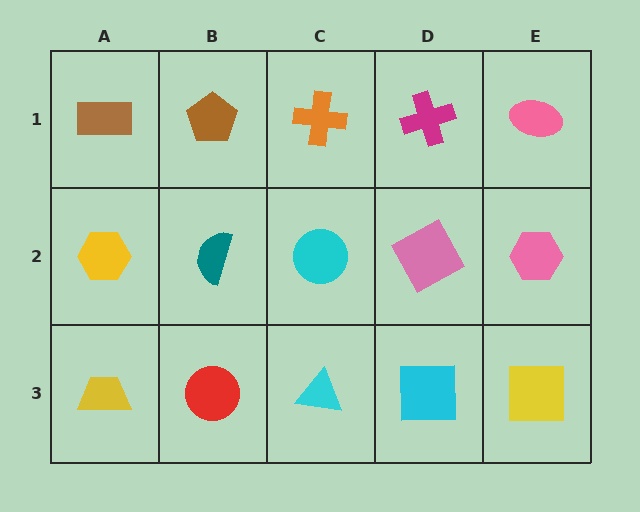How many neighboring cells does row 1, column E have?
2.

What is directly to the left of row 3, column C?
A red circle.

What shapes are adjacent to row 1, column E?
A pink hexagon (row 2, column E), a magenta cross (row 1, column D).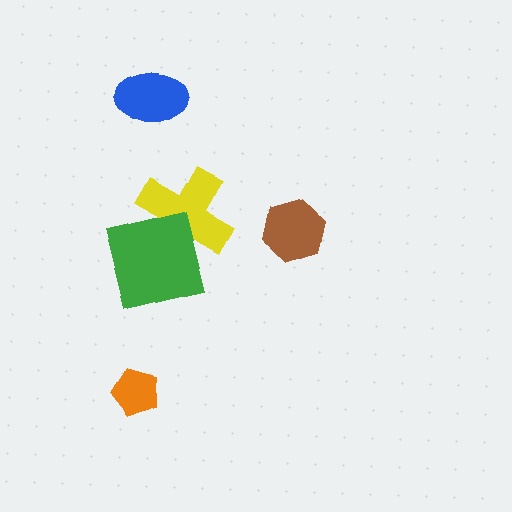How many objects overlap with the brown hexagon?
0 objects overlap with the brown hexagon.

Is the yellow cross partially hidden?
Yes, it is partially covered by another shape.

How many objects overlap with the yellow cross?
1 object overlaps with the yellow cross.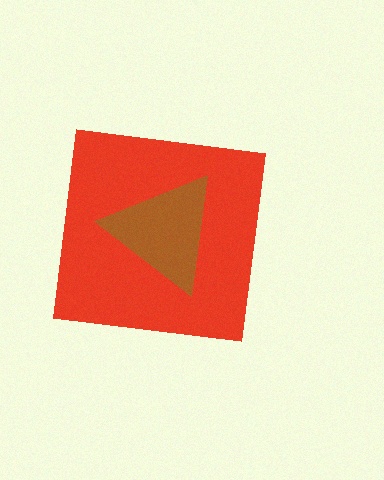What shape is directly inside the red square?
The brown triangle.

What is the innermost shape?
The brown triangle.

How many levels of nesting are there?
2.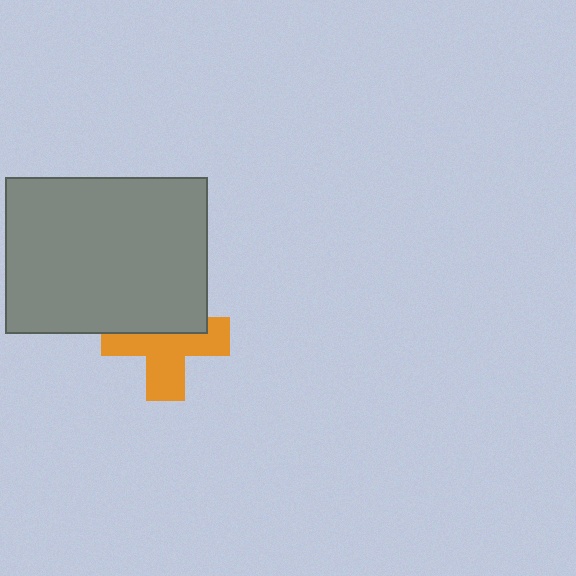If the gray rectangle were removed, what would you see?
You would see the complete orange cross.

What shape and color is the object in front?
The object in front is a gray rectangle.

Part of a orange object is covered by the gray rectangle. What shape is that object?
It is a cross.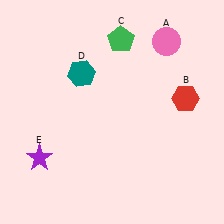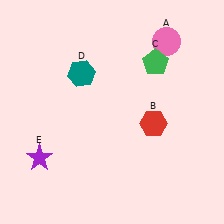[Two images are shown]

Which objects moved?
The objects that moved are: the red hexagon (B), the green pentagon (C).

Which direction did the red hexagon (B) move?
The red hexagon (B) moved left.